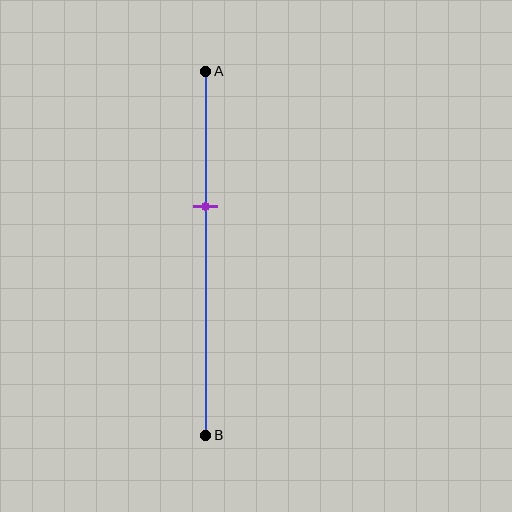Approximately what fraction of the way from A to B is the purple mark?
The purple mark is approximately 35% of the way from A to B.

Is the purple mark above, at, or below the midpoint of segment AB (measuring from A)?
The purple mark is above the midpoint of segment AB.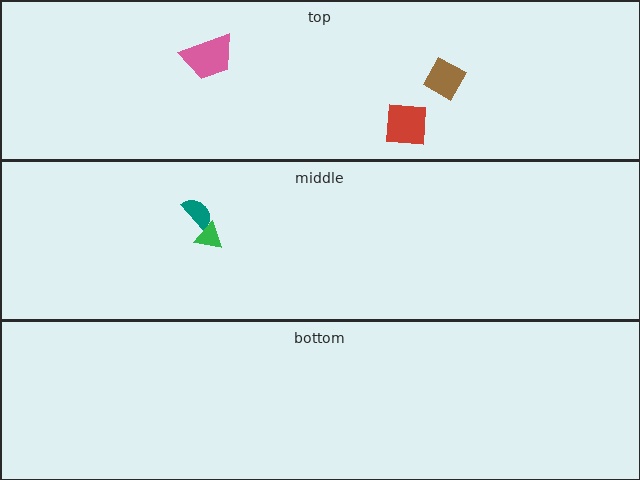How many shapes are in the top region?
3.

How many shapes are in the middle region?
2.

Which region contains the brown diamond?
The top region.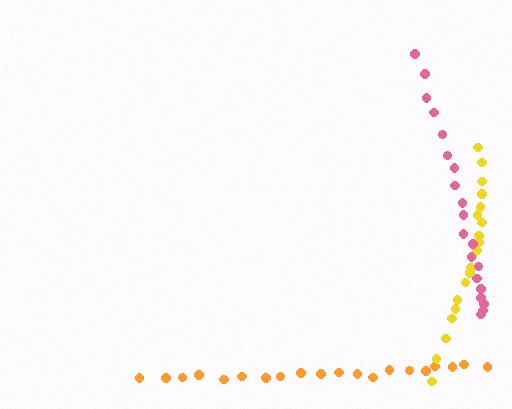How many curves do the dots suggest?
There are 3 distinct paths.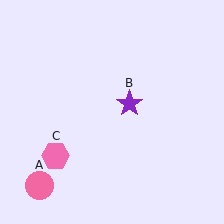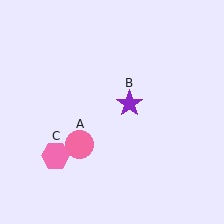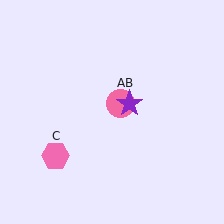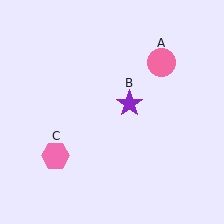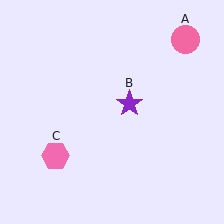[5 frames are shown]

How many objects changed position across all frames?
1 object changed position: pink circle (object A).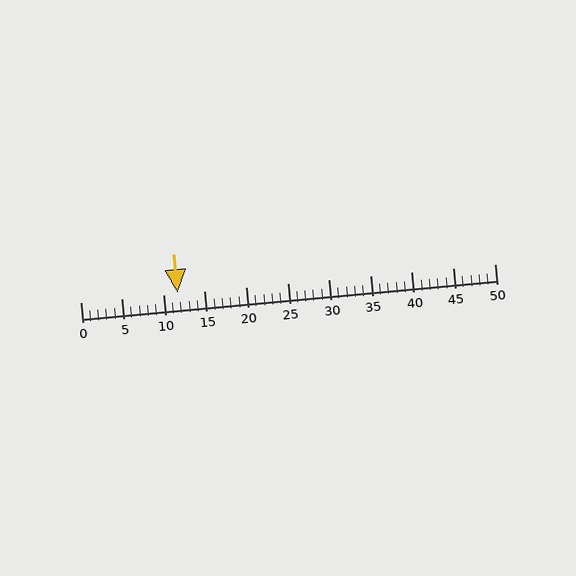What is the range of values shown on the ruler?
The ruler shows values from 0 to 50.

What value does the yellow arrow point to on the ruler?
The yellow arrow points to approximately 12.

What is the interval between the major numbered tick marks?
The major tick marks are spaced 5 units apart.